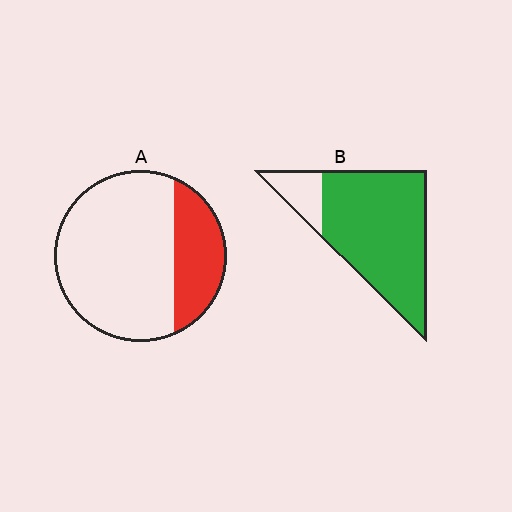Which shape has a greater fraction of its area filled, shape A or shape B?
Shape B.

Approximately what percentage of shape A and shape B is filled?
A is approximately 25% and B is approximately 85%.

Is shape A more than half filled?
No.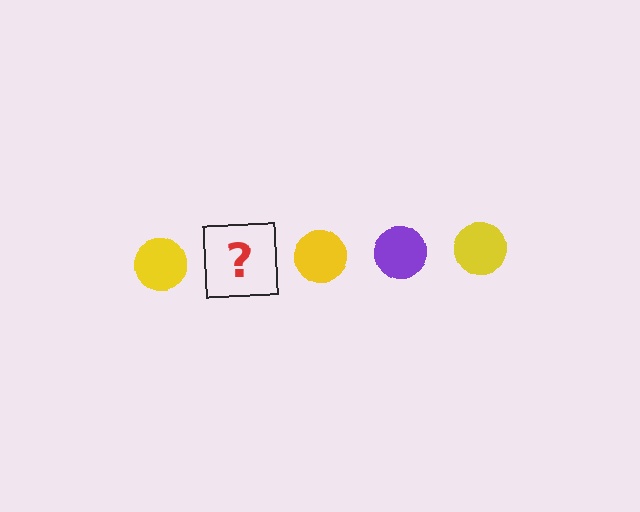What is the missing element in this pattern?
The missing element is a purple circle.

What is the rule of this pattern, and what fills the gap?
The rule is that the pattern cycles through yellow, purple circles. The gap should be filled with a purple circle.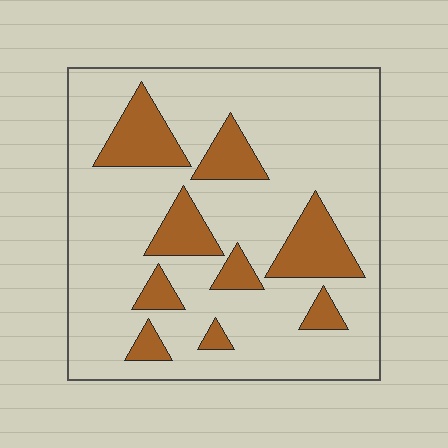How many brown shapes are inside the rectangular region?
9.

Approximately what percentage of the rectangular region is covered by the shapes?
Approximately 20%.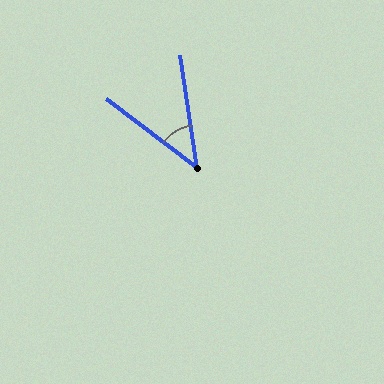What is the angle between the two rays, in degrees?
Approximately 44 degrees.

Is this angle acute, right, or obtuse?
It is acute.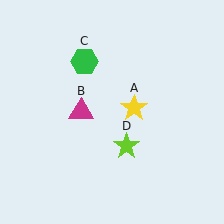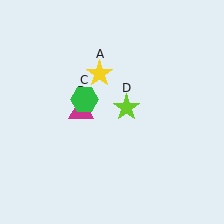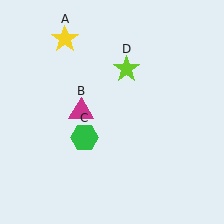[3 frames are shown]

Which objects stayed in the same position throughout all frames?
Magenta triangle (object B) remained stationary.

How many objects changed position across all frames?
3 objects changed position: yellow star (object A), green hexagon (object C), lime star (object D).